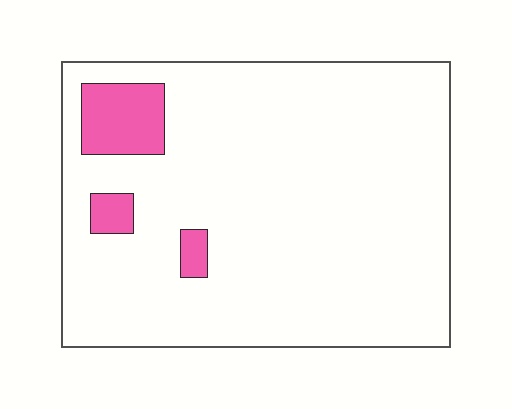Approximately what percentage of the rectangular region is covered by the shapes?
Approximately 10%.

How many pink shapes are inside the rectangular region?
3.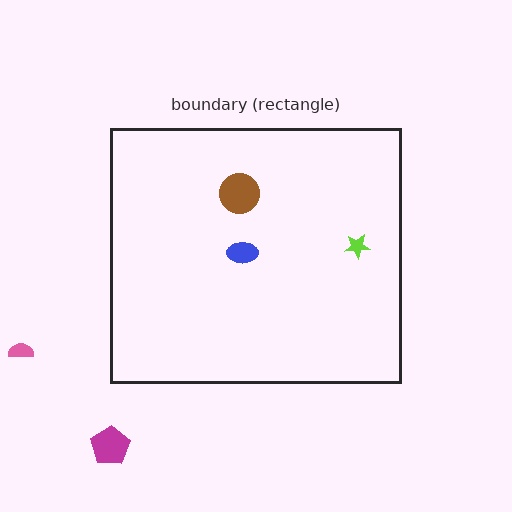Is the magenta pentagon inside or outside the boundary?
Outside.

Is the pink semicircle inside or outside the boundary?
Outside.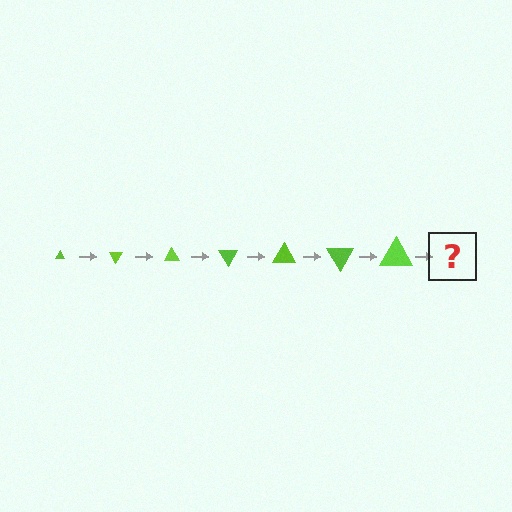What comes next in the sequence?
The next element should be a triangle, larger than the previous one and rotated 420 degrees from the start.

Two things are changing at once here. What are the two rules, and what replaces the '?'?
The two rules are that the triangle grows larger each step and it rotates 60 degrees each step. The '?' should be a triangle, larger than the previous one and rotated 420 degrees from the start.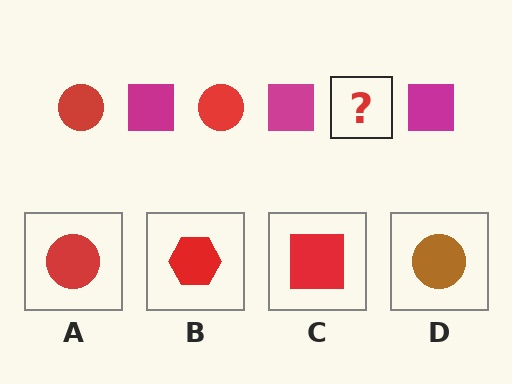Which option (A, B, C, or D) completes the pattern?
A.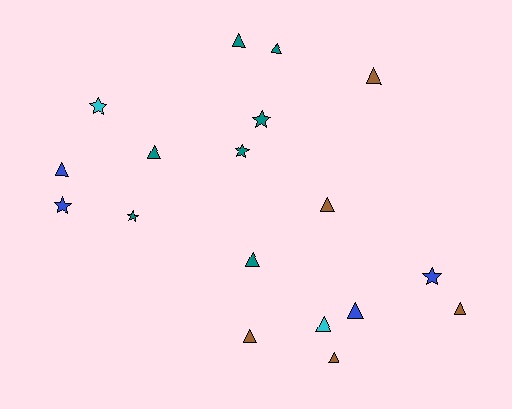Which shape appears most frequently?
Triangle, with 12 objects.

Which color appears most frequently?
Teal, with 7 objects.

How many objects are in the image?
There are 18 objects.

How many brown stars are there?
There are no brown stars.